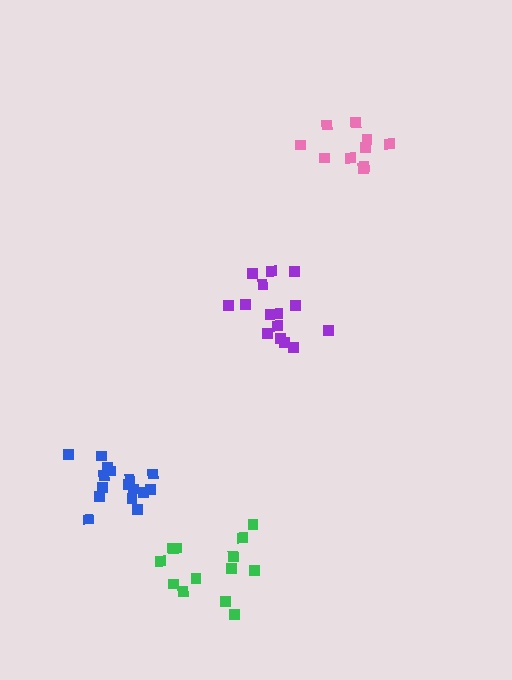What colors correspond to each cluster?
The clusters are colored: green, pink, purple, blue.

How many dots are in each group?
Group 1: 13 dots, Group 2: 10 dots, Group 3: 15 dots, Group 4: 16 dots (54 total).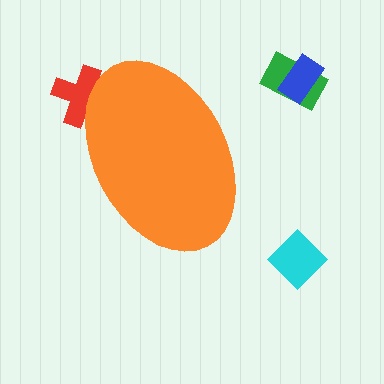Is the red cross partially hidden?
Yes, the red cross is partially hidden behind the orange ellipse.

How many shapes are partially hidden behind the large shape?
1 shape is partially hidden.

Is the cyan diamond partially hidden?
No, the cyan diamond is fully visible.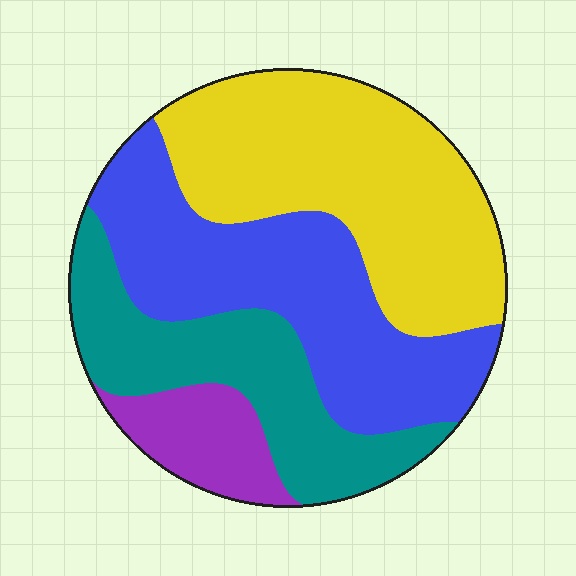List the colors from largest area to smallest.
From largest to smallest: yellow, blue, teal, purple.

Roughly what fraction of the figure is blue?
Blue takes up between a sixth and a third of the figure.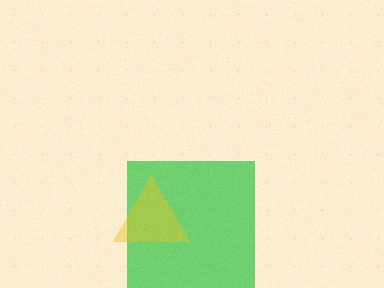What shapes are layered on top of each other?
The layered shapes are: a green square, a yellow triangle.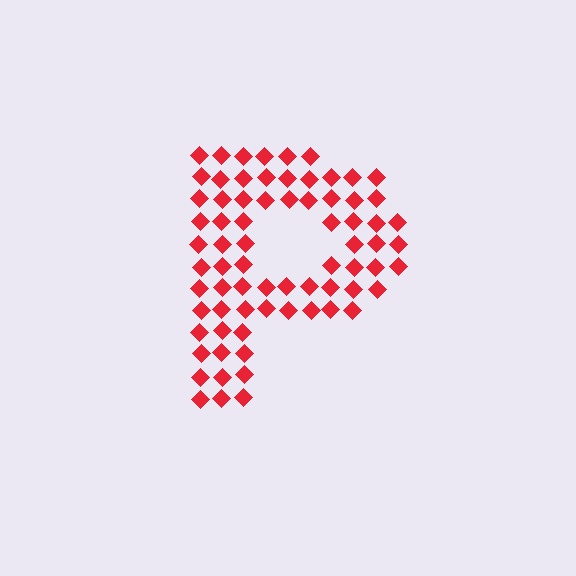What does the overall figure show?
The overall figure shows the letter P.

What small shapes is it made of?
It is made of small diamonds.